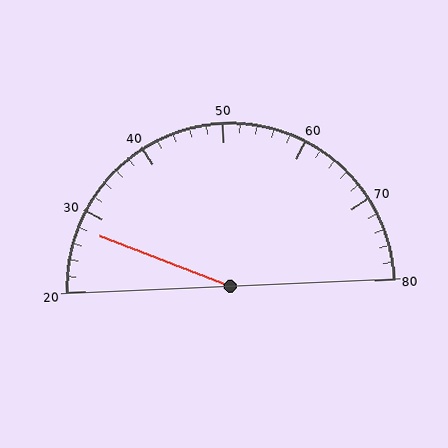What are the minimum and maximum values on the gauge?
The gauge ranges from 20 to 80.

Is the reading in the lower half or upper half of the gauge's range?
The reading is in the lower half of the range (20 to 80).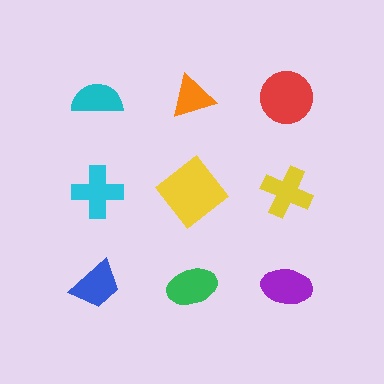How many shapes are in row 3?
3 shapes.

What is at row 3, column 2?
A green ellipse.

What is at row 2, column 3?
A yellow cross.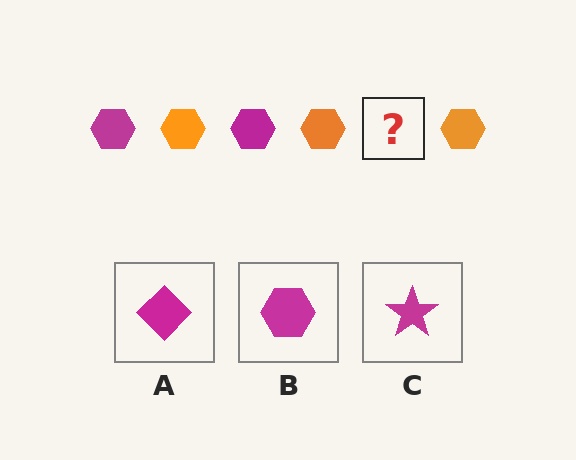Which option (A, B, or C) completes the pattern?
B.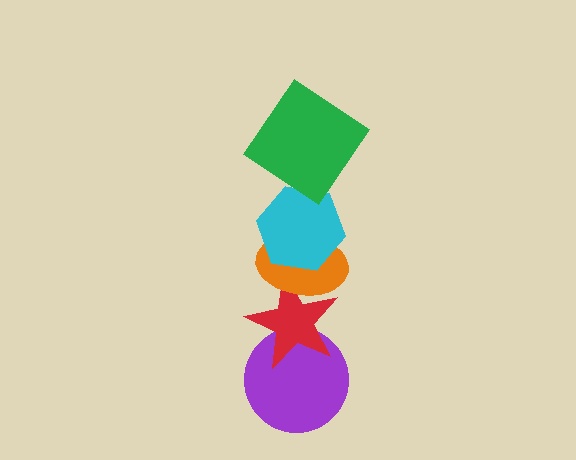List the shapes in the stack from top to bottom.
From top to bottom: the green diamond, the cyan hexagon, the orange ellipse, the red star, the purple circle.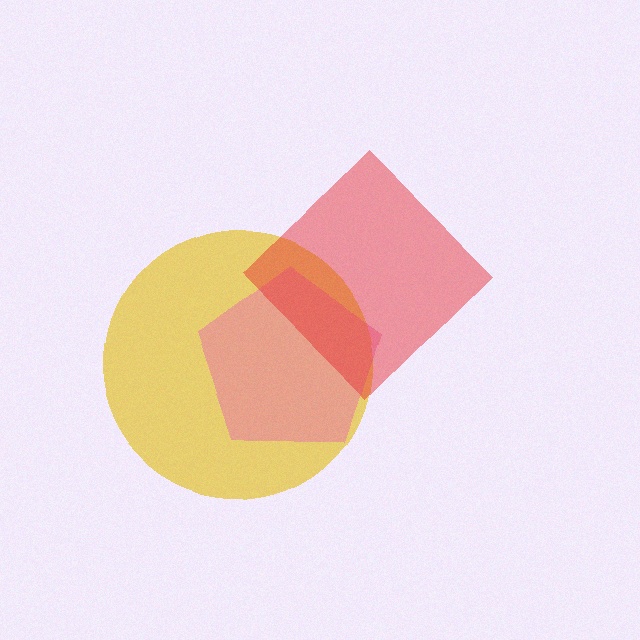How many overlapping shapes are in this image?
There are 3 overlapping shapes in the image.